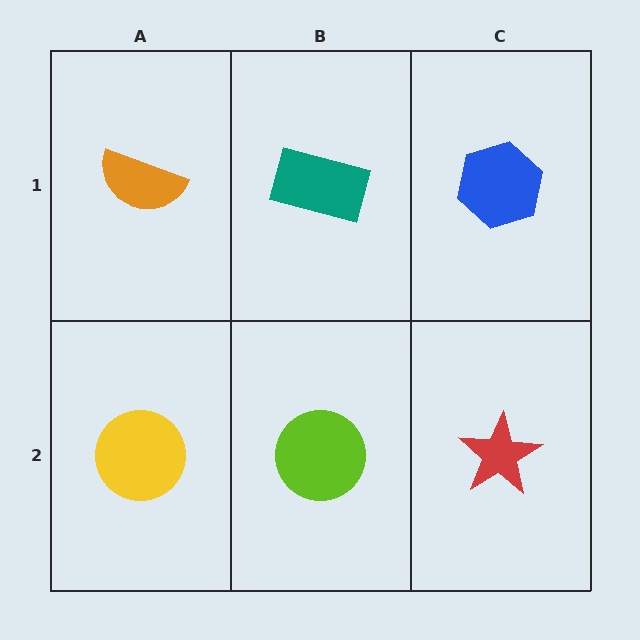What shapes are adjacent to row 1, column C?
A red star (row 2, column C), a teal rectangle (row 1, column B).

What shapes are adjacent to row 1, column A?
A yellow circle (row 2, column A), a teal rectangle (row 1, column B).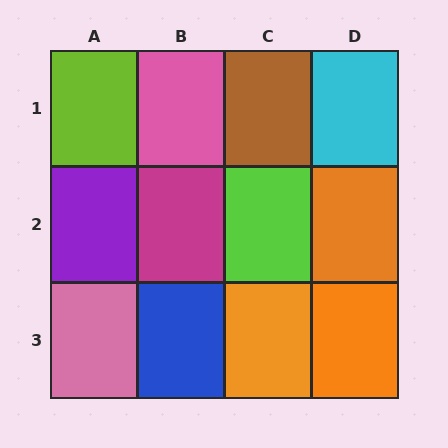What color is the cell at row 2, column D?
Orange.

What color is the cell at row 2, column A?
Purple.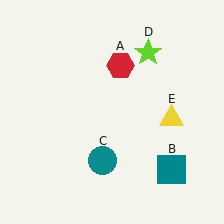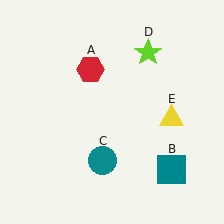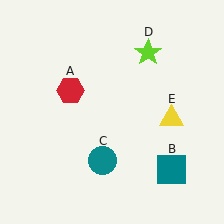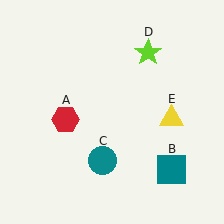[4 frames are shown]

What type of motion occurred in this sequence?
The red hexagon (object A) rotated counterclockwise around the center of the scene.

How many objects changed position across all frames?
1 object changed position: red hexagon (object A).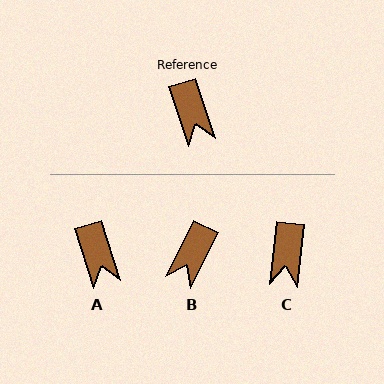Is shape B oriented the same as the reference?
No, it is off by about 44 degrees.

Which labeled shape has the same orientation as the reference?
A.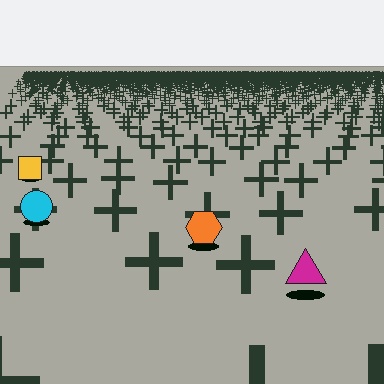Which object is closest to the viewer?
The magenta triangle is closest. The texture marks near it are larger and more spread out.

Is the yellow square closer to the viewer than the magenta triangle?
No. The magenta triangle is closer — you can tell from the texture gradient: the ground texture is coarser near it.